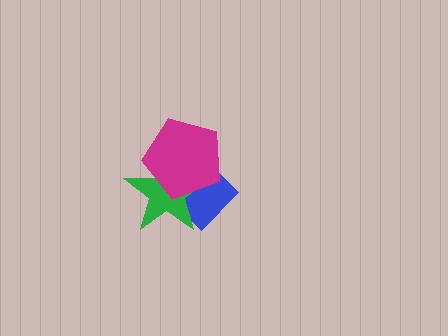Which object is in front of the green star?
The magenta pentagon is in front of the green star.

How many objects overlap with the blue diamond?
2 objects overlap with the blue diamond.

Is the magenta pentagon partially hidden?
No, no other shape covers it.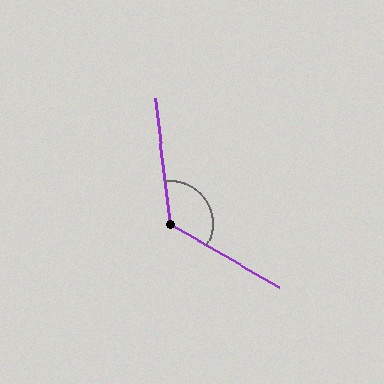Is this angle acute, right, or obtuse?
It is obtuse.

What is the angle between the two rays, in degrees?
Approximately 127 degrees.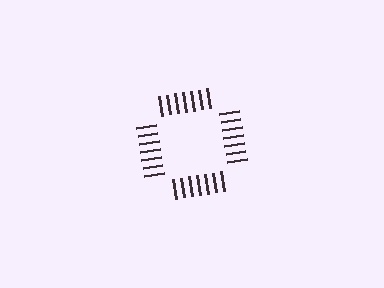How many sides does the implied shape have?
4 sides — the line-ends trace a square.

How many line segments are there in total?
28 — 7 along each of the 4 edges.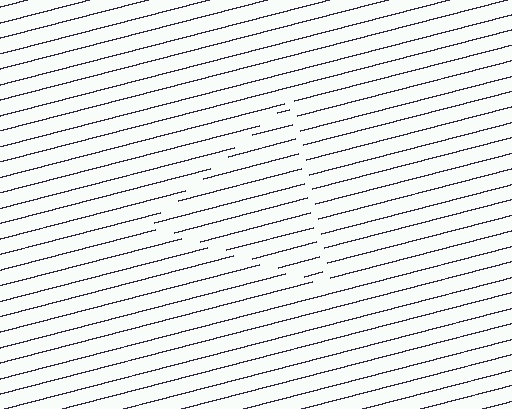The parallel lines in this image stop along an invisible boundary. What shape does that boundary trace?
An illusory triangle. The interior of the shape contains the same grating, shifted by half a period — the contour is defined by the phase discontinuity where line-ends from the inner and outer gratings abut.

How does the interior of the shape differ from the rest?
The interior of the shape contains the same grating, shifted by half a period — the contour is defined by the phase discontinuity where line-ends from the inner and outer gratings abut.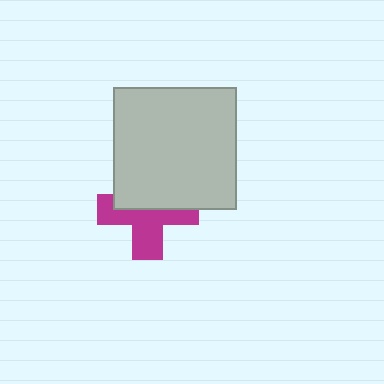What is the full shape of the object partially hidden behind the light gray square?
The partially hidden object is a magenta cross.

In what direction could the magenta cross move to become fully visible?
The magenta cross could move down. That would shift it out from behind the light gray square entirely.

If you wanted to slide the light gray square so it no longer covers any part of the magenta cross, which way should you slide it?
Slide it up — that is the most direct way to separate the two shapes.